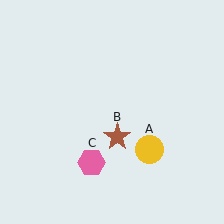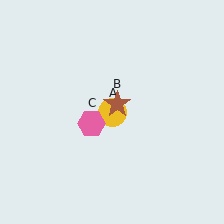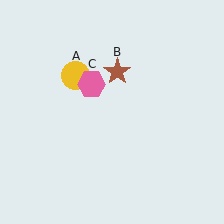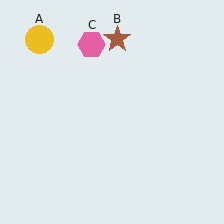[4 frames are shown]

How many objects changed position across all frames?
3 objects changed position: yellow circle (object A), brown star (object B), pink hexagon (object C).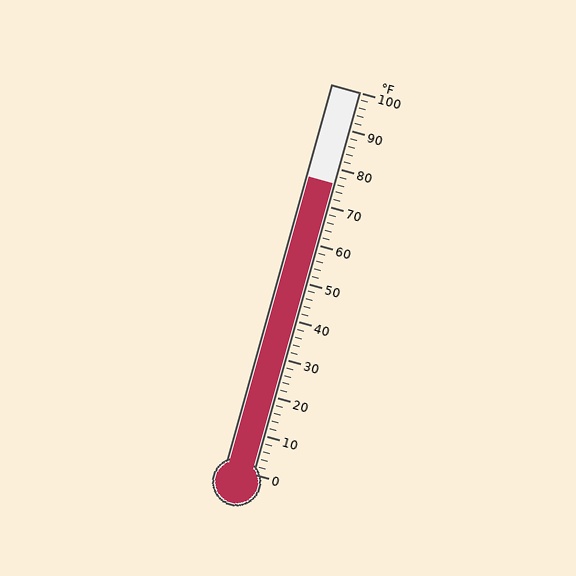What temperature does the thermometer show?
The thermometer shows approximately 76°F.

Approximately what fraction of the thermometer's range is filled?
The thermometer is filled to approximately 75% of its range.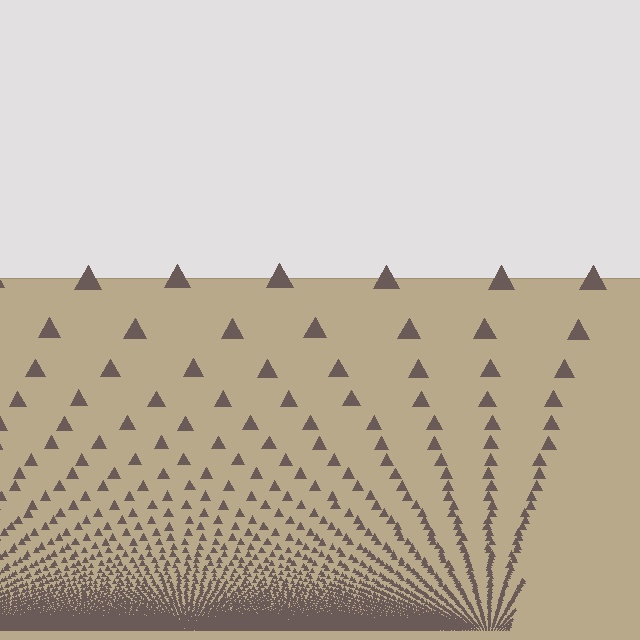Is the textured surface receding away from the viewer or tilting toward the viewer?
The surface appears to tilt toward the viewer. Texture elements get larger and sparser toward the top.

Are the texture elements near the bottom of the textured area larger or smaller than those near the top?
Smaller. The gradient is inverted — elements near the bottom are smaller and denser.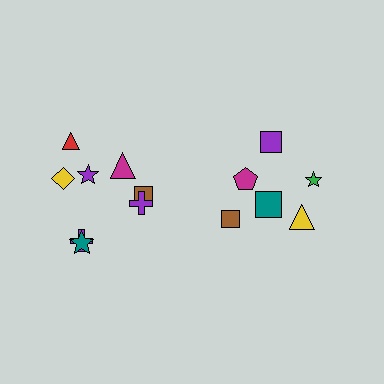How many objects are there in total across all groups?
There are 14 objects.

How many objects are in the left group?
There are 8 objects.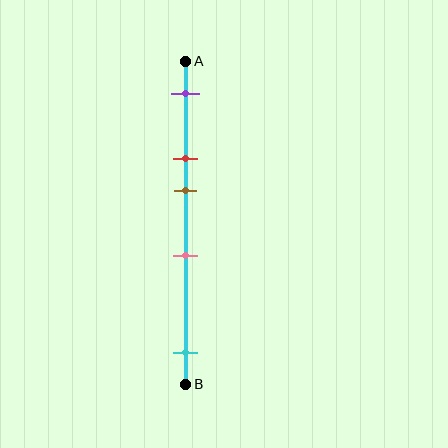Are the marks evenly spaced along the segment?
No, the marks are not evenly spaced.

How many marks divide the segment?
There are 5 marks dividing the segment.